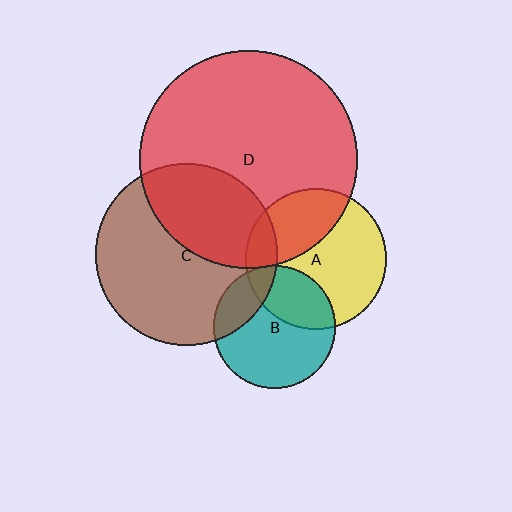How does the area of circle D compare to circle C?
Approximately 1.4 times.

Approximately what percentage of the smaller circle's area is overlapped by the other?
Approximately 5%.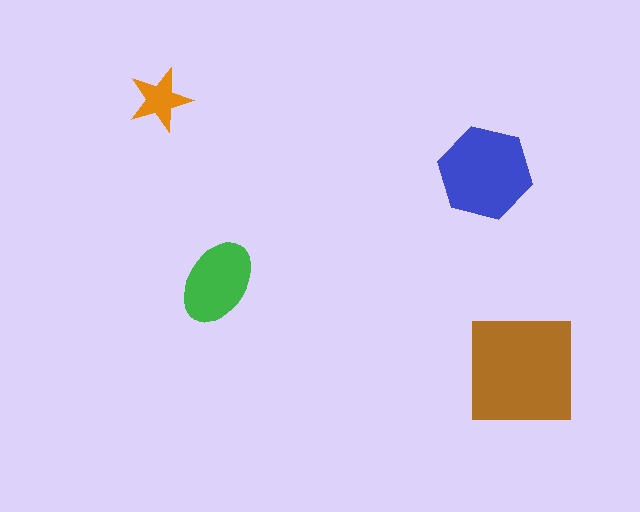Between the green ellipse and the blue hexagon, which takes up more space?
The blue hexagon.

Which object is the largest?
The brown square.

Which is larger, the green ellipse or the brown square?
The brown square.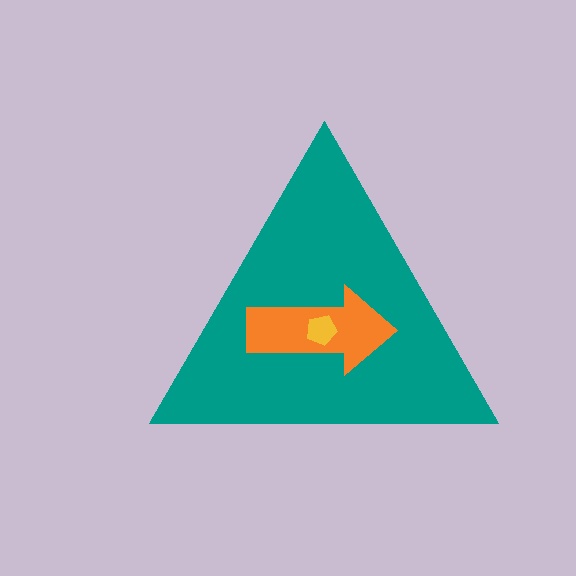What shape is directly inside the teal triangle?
The orange arrow.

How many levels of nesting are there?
3.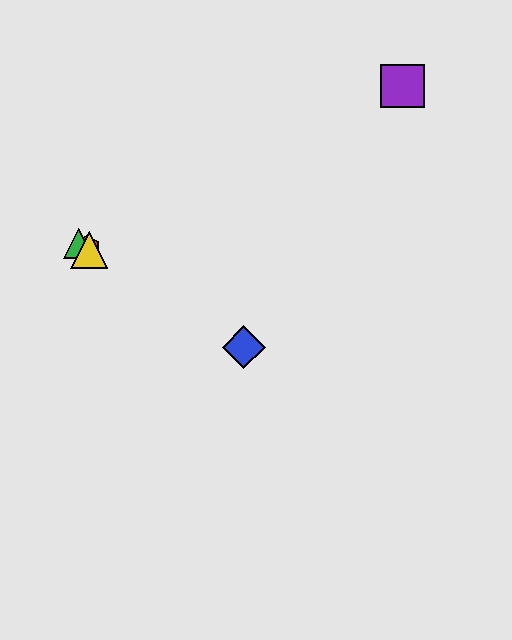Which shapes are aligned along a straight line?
The red hexagon, the blue diamond, the green triangle, the yellow triangle are aligned along a straight line.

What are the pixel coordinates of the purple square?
The purple square is at (402, 86).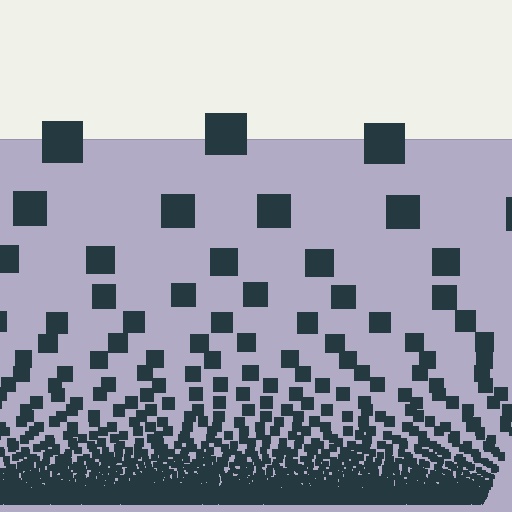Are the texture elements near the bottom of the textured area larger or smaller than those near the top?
Smaller. The gradient is inverted — elements near the bottom are smaller and denser.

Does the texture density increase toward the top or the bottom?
Density increases toward the bottom.